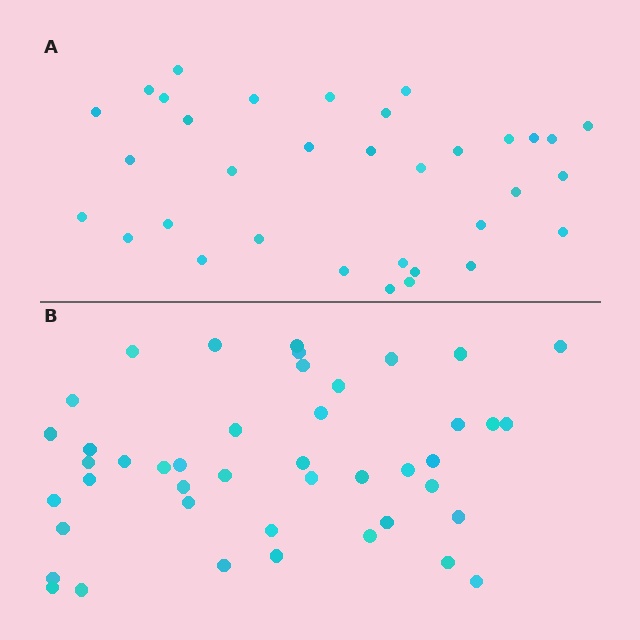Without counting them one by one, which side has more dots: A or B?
Region B (the bottom region) has more dots.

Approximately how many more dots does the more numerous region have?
Region B has roughly 10 or so more dots than region A.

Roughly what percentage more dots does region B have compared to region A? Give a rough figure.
About 30% more.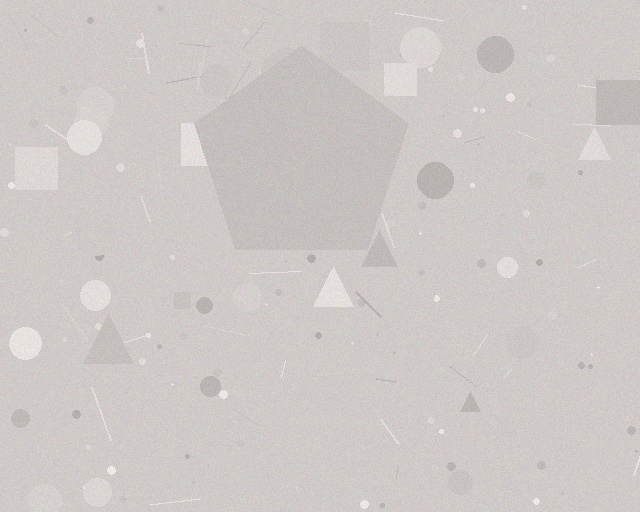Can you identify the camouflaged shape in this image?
The camouflaged shape is a pentagon.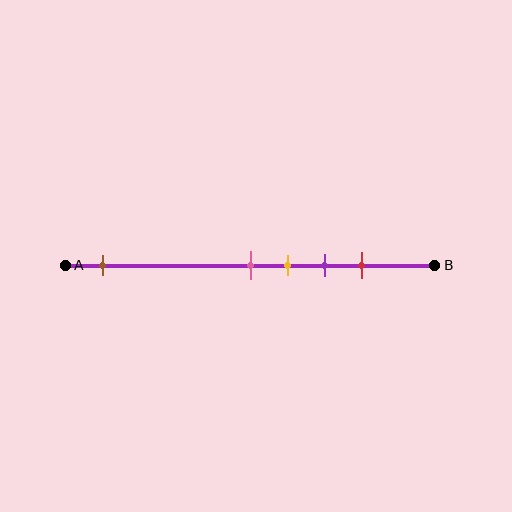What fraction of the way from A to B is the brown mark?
The brown mark is approximately 10% (0.1) of the way from A to B.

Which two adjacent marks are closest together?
The pink and yellow marks are the closest adjacent pair.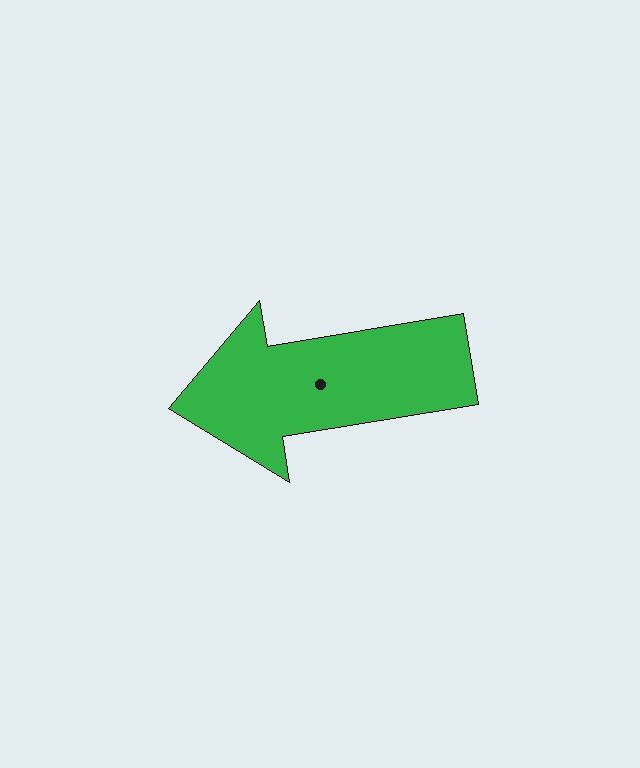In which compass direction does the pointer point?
West.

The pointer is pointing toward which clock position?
Roughly 9 o'clock.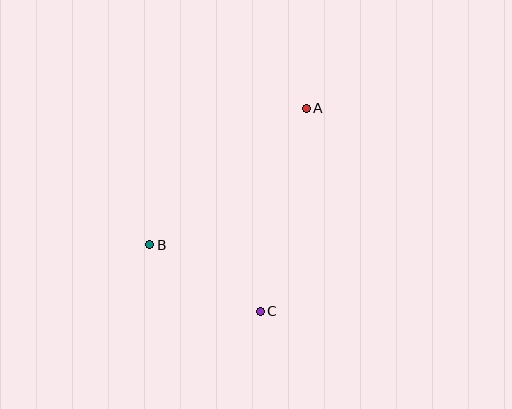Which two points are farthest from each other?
Points A and C are farthest from each other.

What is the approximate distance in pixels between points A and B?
The distance between A and B is approximately 208 pixels.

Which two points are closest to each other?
Points B and C are closest to each other.